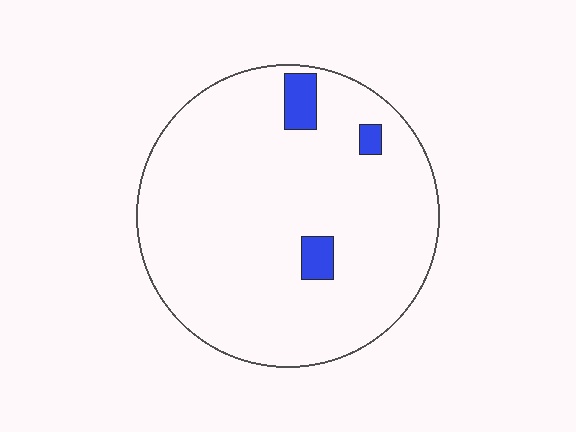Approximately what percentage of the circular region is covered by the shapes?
Approximately 5%.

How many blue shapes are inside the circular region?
3.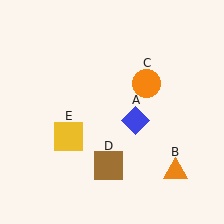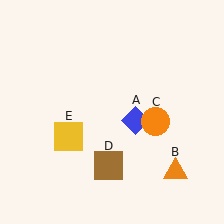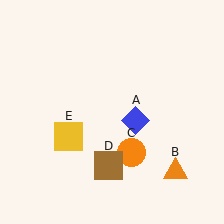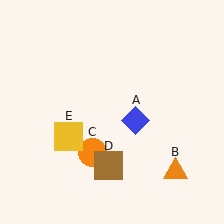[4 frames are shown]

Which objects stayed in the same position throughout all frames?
Blue diamond (object A) and orange triangle (object B) and brown square (object D) and yellow square (object E) remained stationary.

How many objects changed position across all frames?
1 object changed position: orange circle (object C).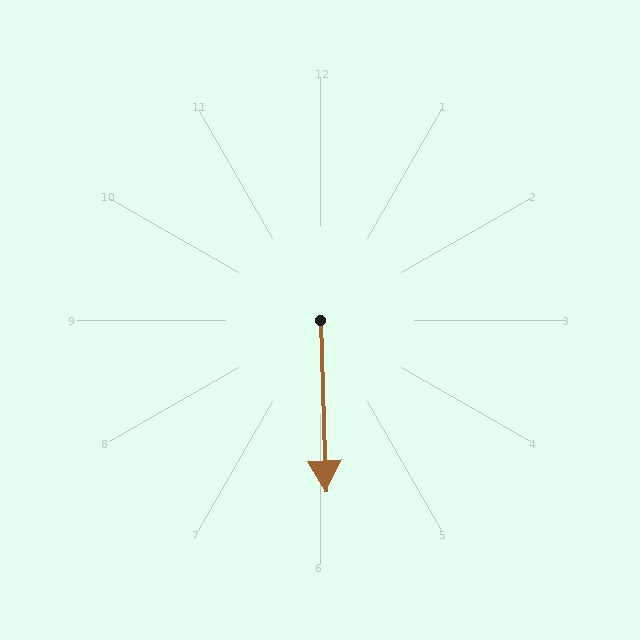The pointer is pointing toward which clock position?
Roughly 6 o'clock.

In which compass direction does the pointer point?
South.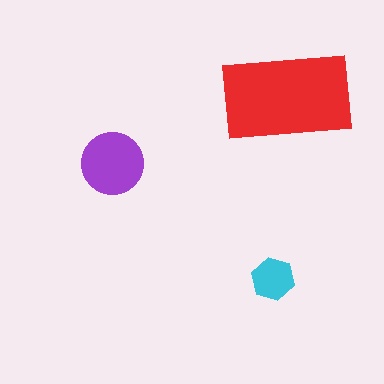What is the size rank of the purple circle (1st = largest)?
2nd.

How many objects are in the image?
There are 3 objects in the image.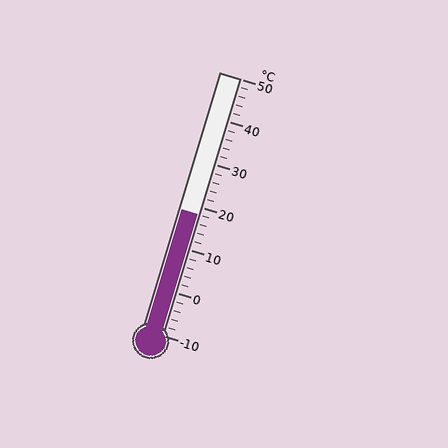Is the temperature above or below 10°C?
The temperature is above 10°C.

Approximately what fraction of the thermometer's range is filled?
The thermometer is filled to approximately 45% of its range.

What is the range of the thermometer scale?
The thermometer scale ranges from -10°C to 50°C.